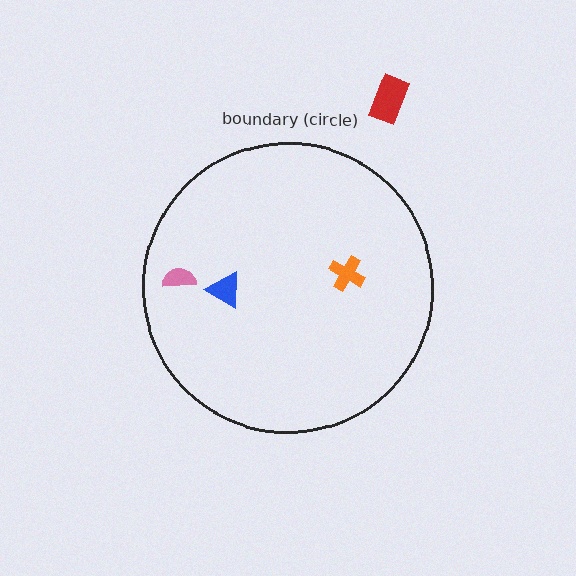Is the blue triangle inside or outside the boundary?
Inside.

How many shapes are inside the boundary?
3 inside, 1 outside.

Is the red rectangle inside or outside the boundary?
Outside.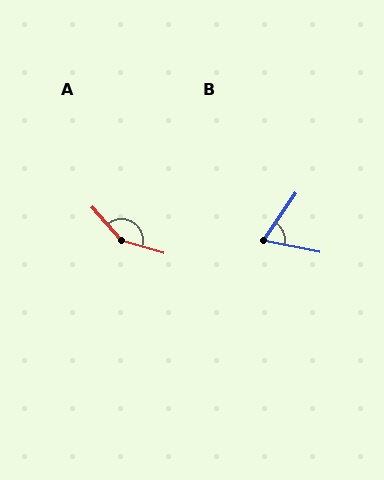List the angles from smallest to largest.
B (67°), A (147°).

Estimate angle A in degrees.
Approximately 147 degrees.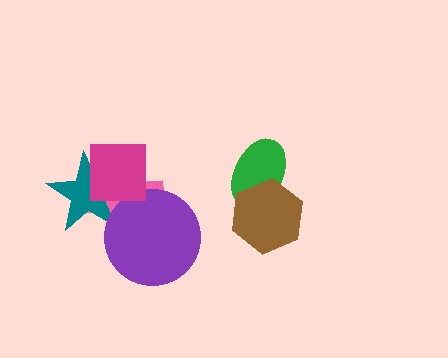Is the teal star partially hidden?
Yes, it is partially covered by another shape.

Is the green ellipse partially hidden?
Yes, it is partially covered by another shape.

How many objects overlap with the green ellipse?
1 object overlaps with the green ellipse.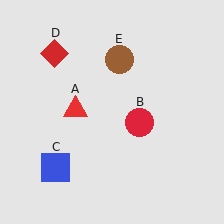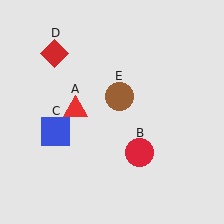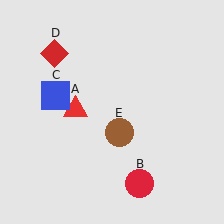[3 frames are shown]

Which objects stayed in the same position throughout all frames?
Red triangle (object A) and red diamond (object D) remained stationary.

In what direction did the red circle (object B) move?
The red circle (object B) moved down.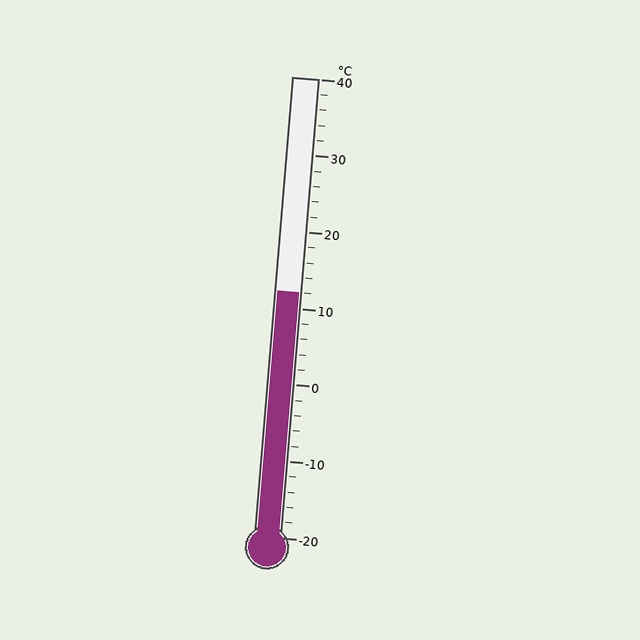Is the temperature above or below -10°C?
The temperature is above -10°C.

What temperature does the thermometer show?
The thermometer shows approximately 12°C.